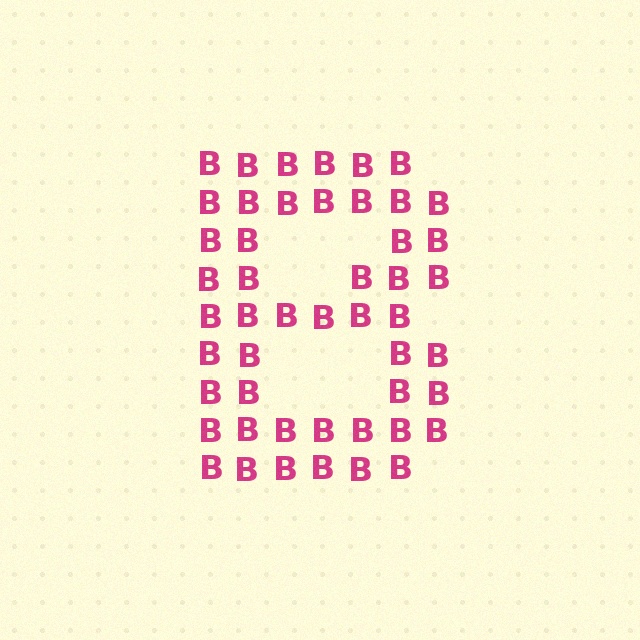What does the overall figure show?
The overall figure shows the letter B.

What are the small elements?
The small elements are letter B's.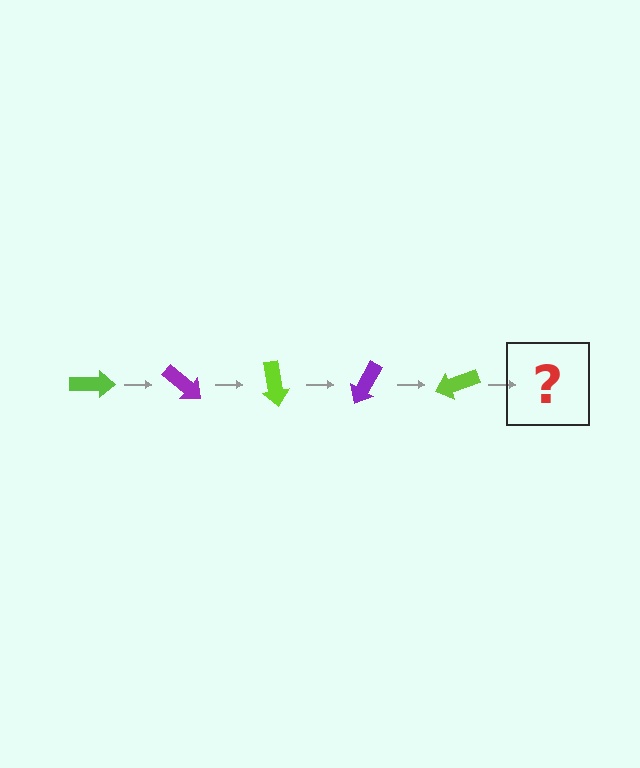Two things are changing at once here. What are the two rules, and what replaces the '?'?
The two rules are that it rotates 40 degrees each step and the color cycles through lime and purple. The '?' should be a purple arrow, rotated 200 degrees from the start.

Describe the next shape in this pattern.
It should be a purple arrow, rotated 200 degrees from the start.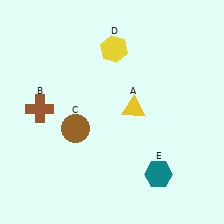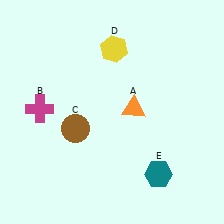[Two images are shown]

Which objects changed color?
A changed from yellow to orange. B changed from brown to magenta.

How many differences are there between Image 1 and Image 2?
There are 2 differences between the two images.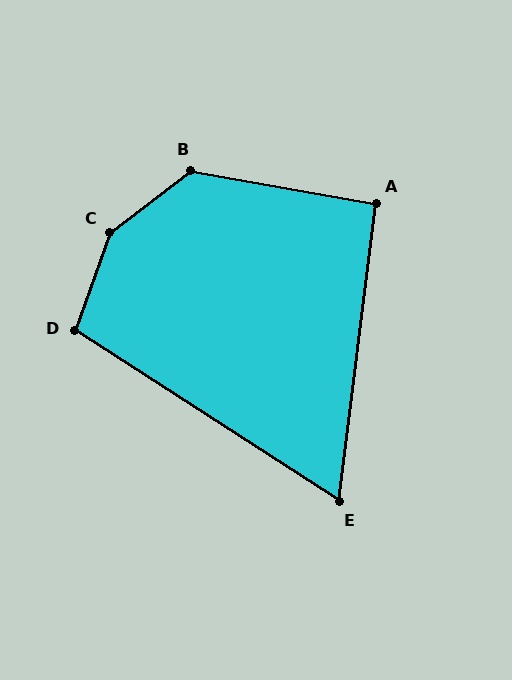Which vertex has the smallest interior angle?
E, at approximately 64 degrees.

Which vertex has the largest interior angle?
C, at approximately 147 degrees.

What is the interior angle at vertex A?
Approximately 93 degrees (approximately right).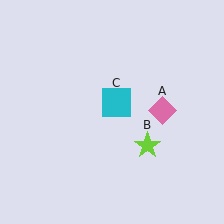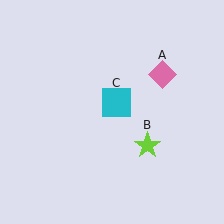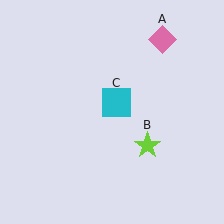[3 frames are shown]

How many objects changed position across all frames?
1 object changed position: pink diamond (object A).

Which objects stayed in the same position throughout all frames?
Lime star (object B) and cyan square (object C) remained stationary.